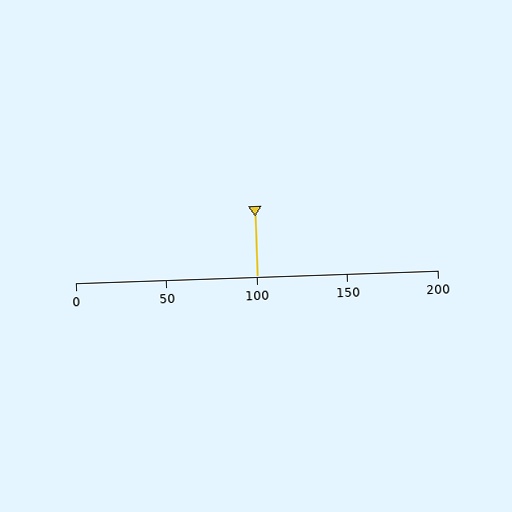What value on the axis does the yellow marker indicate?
The marker indicates approximately 100.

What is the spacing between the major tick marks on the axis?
The major ticks are spaced 50 apart.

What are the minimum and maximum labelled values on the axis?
The axis runs from 0 to 200.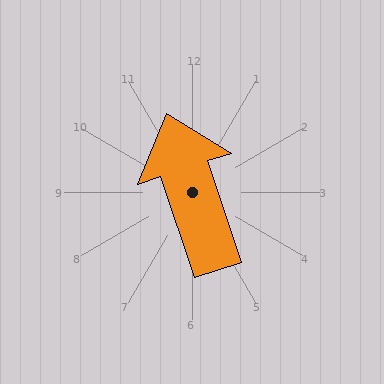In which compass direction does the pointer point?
North.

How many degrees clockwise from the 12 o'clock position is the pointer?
Approximately 342 degrees.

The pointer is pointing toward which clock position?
Roughly 11 o'clock.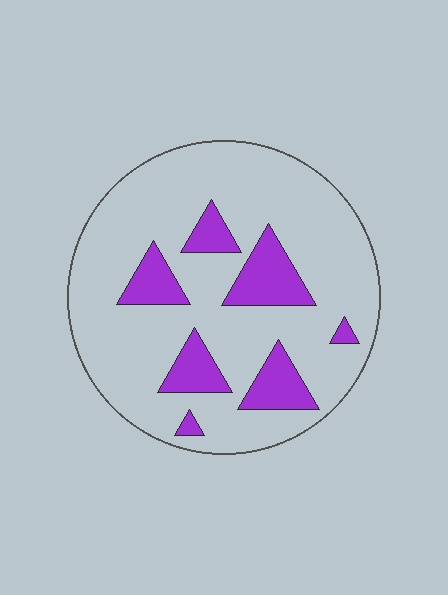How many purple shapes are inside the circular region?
7.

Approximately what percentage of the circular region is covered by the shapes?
Approximately 20%.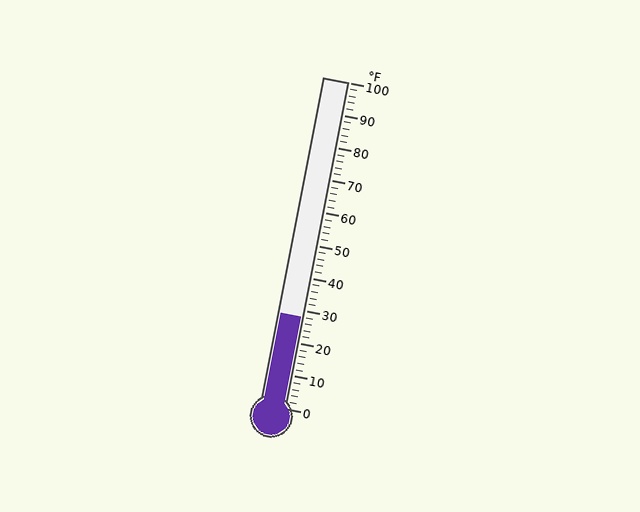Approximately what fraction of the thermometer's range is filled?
The thermometer is filled to approximately 30% of its range.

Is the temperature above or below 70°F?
The temperature is below 70°F.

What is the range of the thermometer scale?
The thermometer scale ranges from 0°F to 100°F.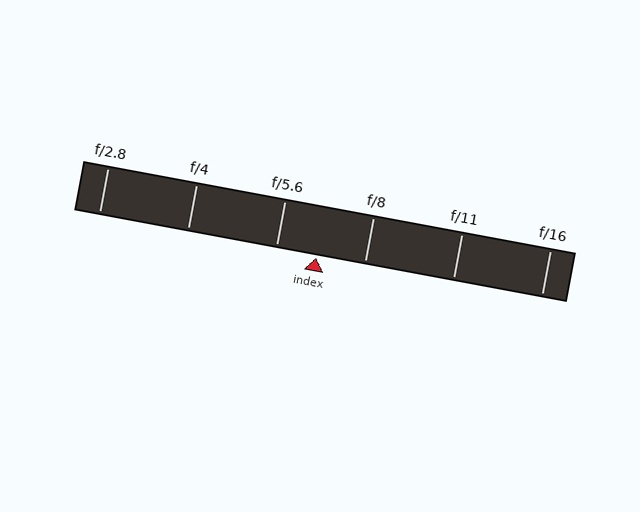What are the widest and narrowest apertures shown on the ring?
The widest aperture shown is f/2.8 and the narrowest is f/16.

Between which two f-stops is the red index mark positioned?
The index mark is between f/5.6 and f/8.